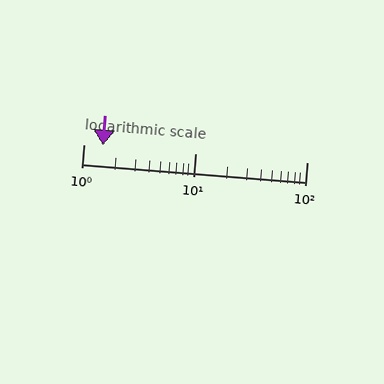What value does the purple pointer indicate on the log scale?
The pointer indicates approximately 1.5.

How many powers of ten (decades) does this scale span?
The scale spans 2 decades, from 1 to 100.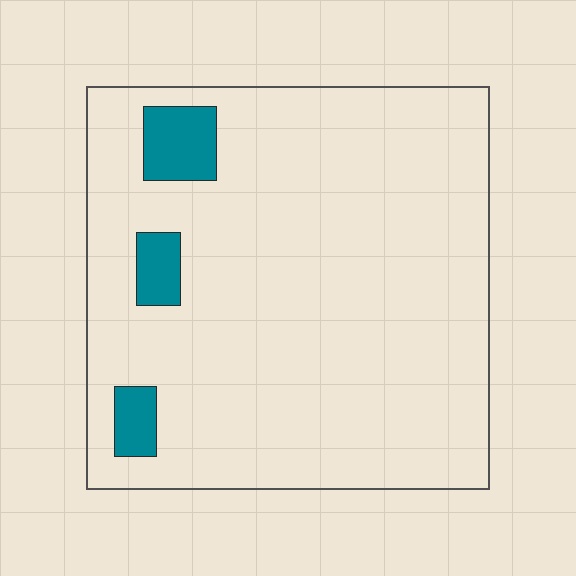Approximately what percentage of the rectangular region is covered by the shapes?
Approximately 5%.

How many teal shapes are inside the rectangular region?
3.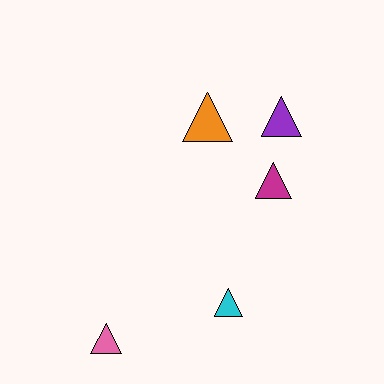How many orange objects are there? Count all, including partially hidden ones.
There is 1 orange object.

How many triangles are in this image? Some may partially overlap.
There are 5 triangles.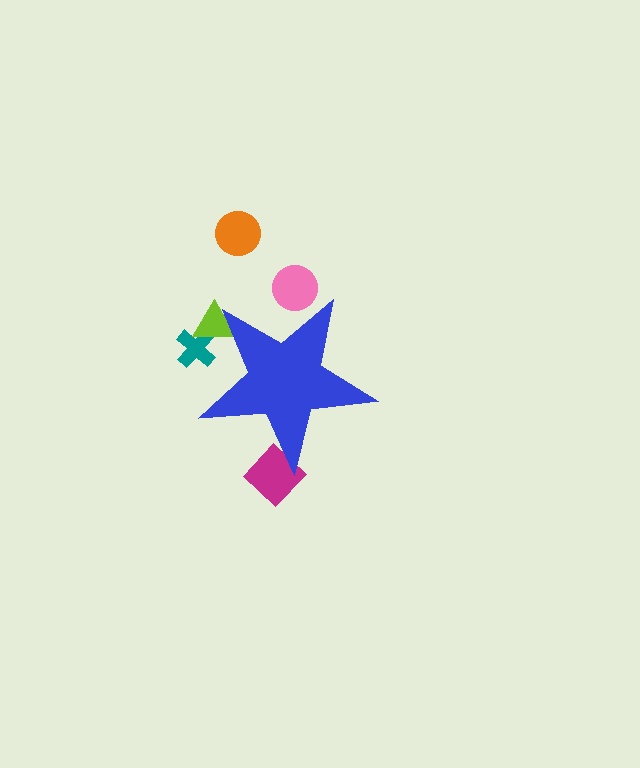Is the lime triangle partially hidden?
Yes, the lime triangle is partially hidden behind the blue star.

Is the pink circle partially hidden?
Yes, the pink circle is partially hidden behind the blue star.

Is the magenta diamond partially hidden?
Yes, the magenta diamond is partially hidden behind the blue star.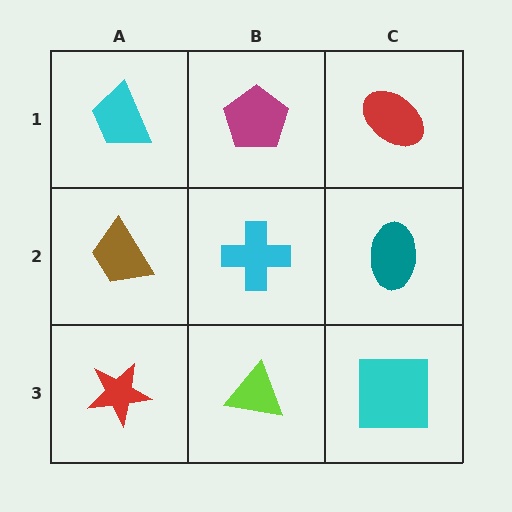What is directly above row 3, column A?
A brown trapezoid.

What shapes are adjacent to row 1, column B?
A cyan cross (row 2, column B), a cyan trapezoid (row 1, column A), a red ellipse (row 1, column C).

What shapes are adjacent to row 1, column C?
A teal ellipse (row 2, column C), a magenta pentagon (row 1, column B).